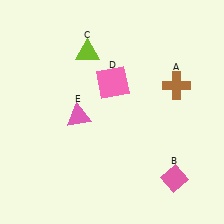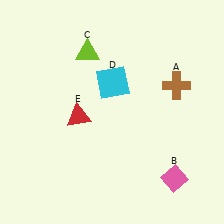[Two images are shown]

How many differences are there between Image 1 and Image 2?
There are 2 differences between the two images.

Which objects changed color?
D changed from pink to cyan. E changed from pink to red.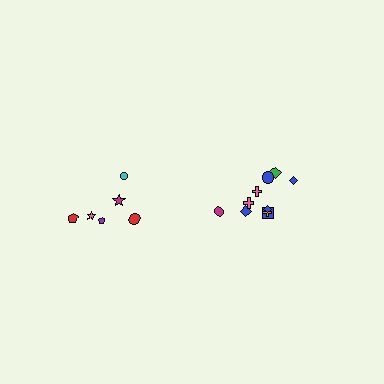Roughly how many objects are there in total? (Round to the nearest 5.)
Roughly 15 objects in total.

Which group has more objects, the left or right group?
The right group.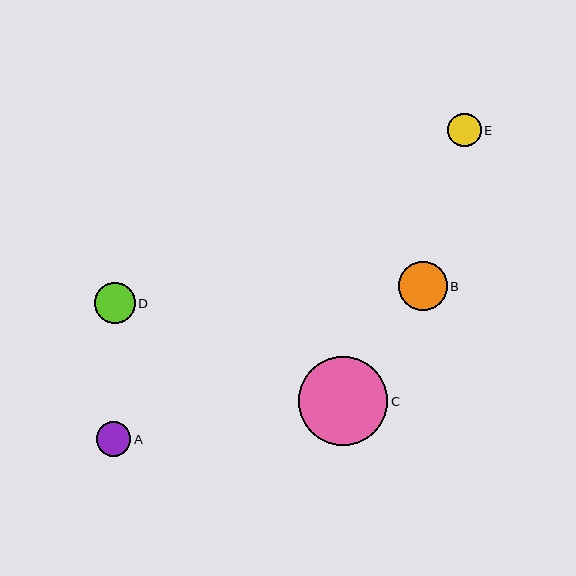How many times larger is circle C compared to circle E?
Circle C is approximately 2.7 times the size of circle E.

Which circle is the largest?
Circle C is the largest with a size of approximately 89 pixels.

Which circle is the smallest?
Circle E is the smallest with a size of approximately 33 pixels.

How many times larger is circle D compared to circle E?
Circle D is approximately 1.2 times the size of circle E.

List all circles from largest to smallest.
From largest to smallest: C, B, D, A, E.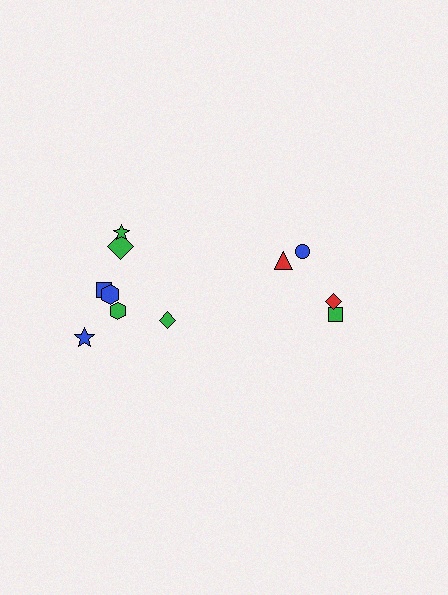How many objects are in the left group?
There are 7 objects.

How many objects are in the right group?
There are 4 objects.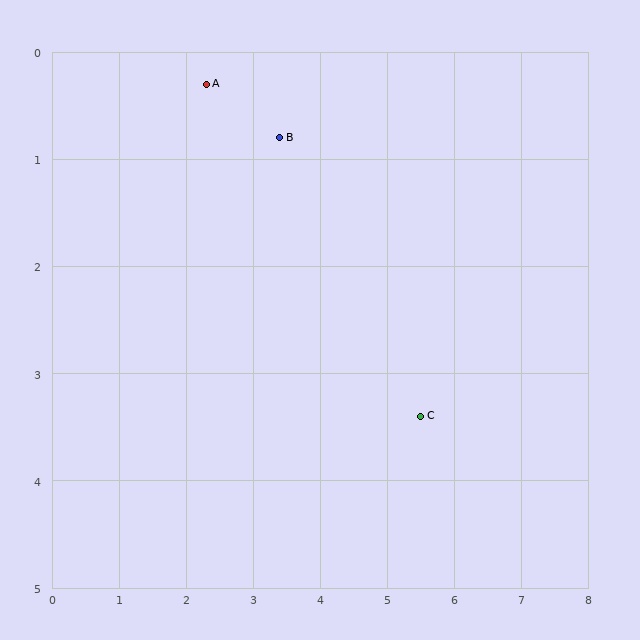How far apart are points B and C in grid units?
Points B and C are about 3.3 grid units apart.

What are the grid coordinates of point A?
Point A is at approximately (2.3, 0.3).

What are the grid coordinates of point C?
Point C is at approximately (5.5, 3.4).